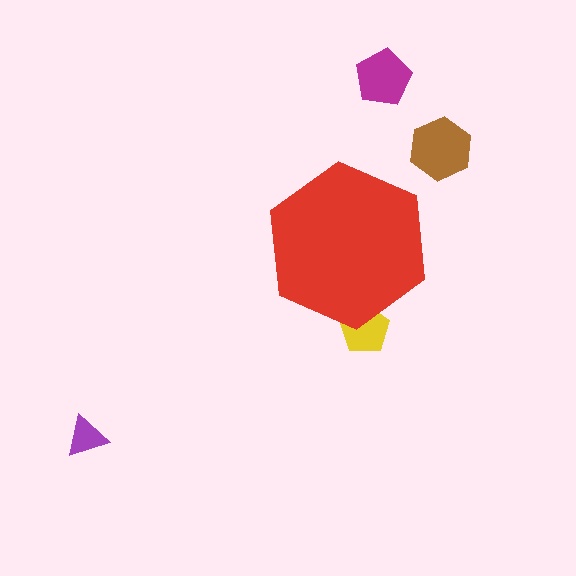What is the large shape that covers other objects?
A red hexagon.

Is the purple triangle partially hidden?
No, the purple triangle is fully visible.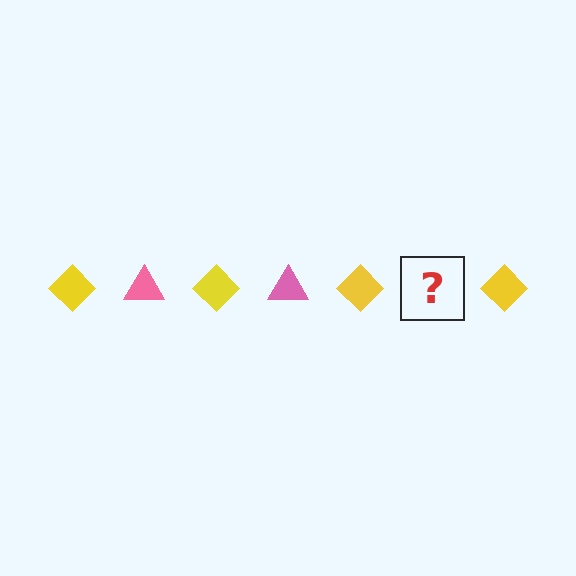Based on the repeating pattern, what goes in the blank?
The blank should be a pink triangle.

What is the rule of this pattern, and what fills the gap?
The rule is that the pattern alternates between yellow diamond and pink triangle. The gap should be filled with a pink triangle.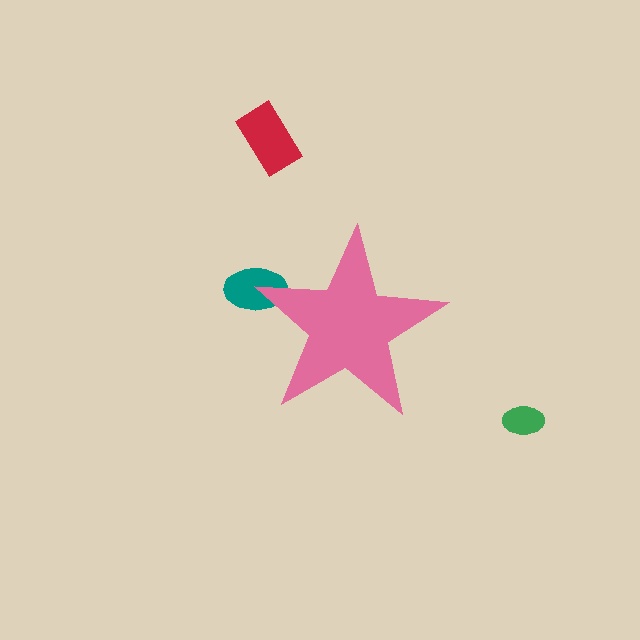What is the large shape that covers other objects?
A pink star.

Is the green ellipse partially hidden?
No, the green ellipse is fully visible.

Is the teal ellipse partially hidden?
Yes, the teal ellipse is partially hidden behind the pink star.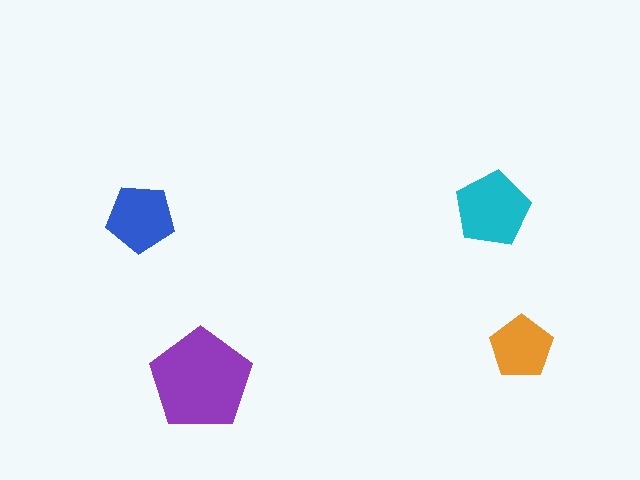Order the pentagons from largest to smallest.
the purple one, the cyan one, the blue one, the orange one.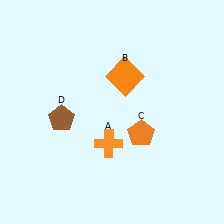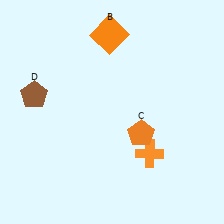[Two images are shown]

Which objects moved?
The objects that moved are: the orange cross (A), the orange square (B), the brown pentagon (D).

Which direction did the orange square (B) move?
The orange square (B) moved up.